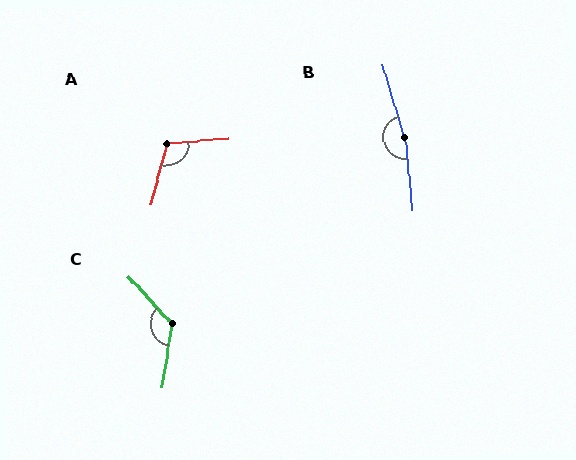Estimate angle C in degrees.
Approximately 129 degrees.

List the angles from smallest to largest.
A (109°), C (129°), B (170°).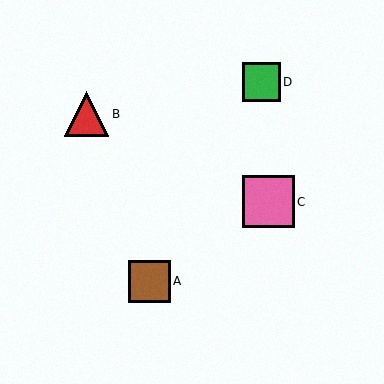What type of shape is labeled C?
Shape C is a pink square.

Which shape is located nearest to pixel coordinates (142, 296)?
The brown square (labeled A) at (149, 281) is nearest to that location.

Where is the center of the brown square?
The center of the brown square is at (149, 281).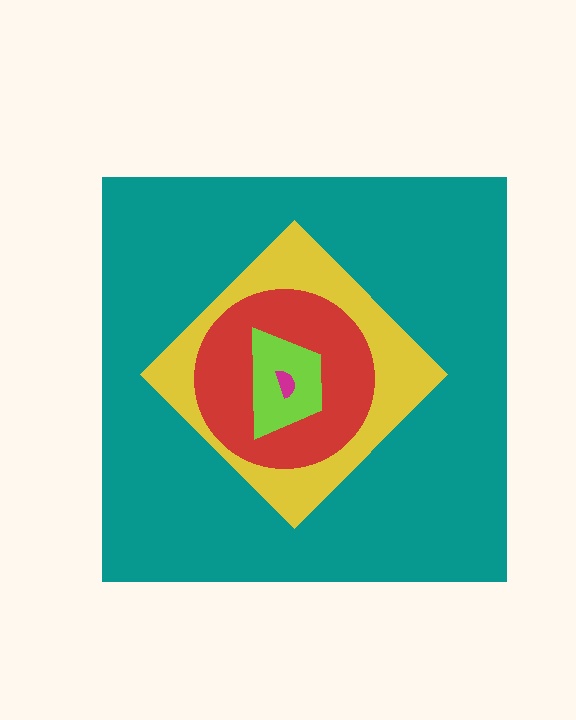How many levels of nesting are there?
5.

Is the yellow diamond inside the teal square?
Yes.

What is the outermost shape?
The teal square.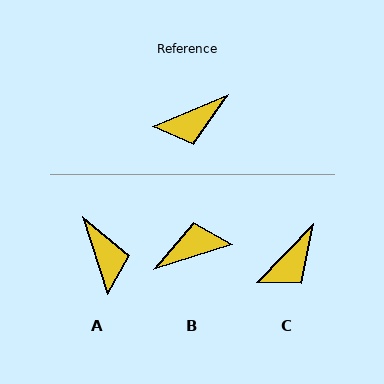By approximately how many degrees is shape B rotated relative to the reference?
Approximately 175 degrees counter-clockwise.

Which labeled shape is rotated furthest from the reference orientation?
B, about 175 degrees away.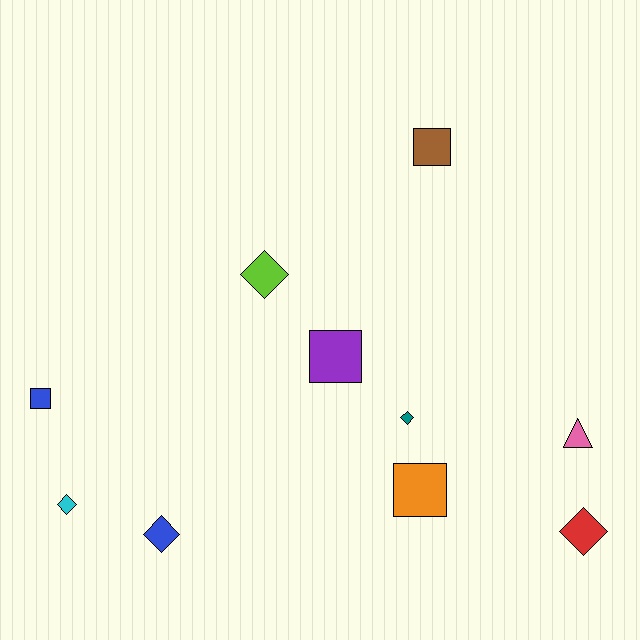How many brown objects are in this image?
There is 1 brown object.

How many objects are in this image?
There are 10 objects.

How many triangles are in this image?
There is 1 triangle.